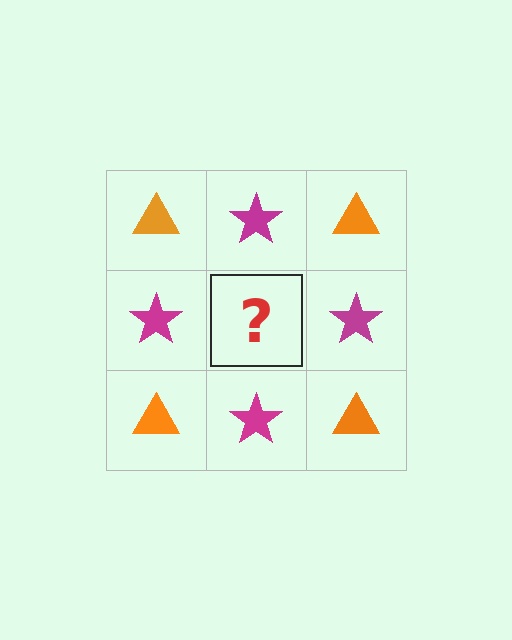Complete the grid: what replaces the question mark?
The question mark should be replaced with an orange triangle.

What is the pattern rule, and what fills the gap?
The rule is that it alternates orange triangle and magenta star in a checkerboard pattern. The gap should be filled with an orange triangle.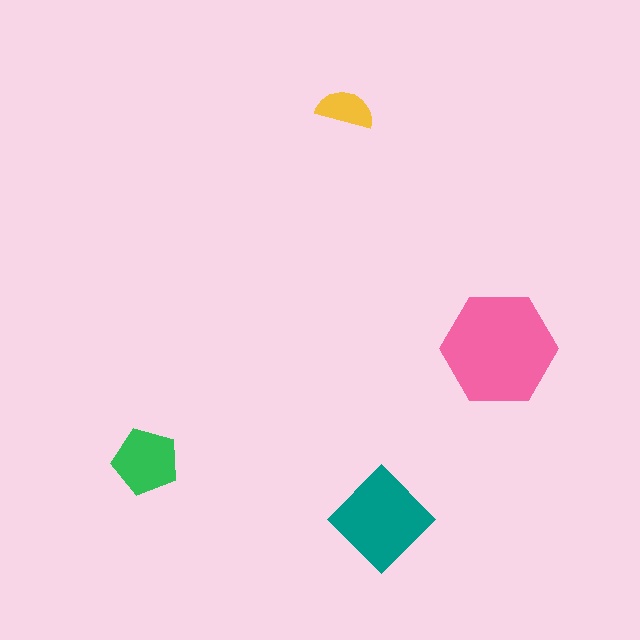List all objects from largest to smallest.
The pink hexagon, the teal diamond, the green pentagon, the yellow semicircle.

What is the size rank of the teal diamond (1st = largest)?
2nd.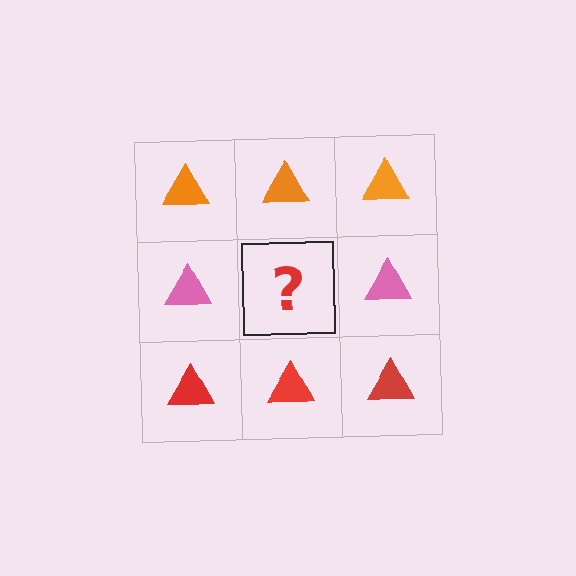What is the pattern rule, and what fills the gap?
The rule is that each row has a consistent color. The gap should be filled with a pink triangle.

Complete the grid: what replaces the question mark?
The question mark should be replaced with a pink triangle.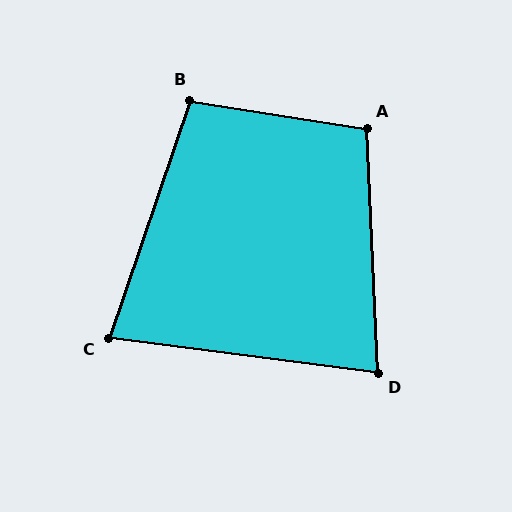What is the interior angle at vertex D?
Approximately 80 degrees (acute).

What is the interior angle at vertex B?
Approximately 100 degrees (obtuse).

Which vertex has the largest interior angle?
A, at approximately 101 degrees.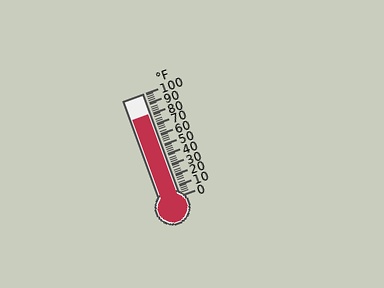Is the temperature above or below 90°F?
The temperature is below 90°F.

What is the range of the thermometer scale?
The thermometer scale ranges from 0°F to 100°F.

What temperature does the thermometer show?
The thermometer shows approximately 80°F.